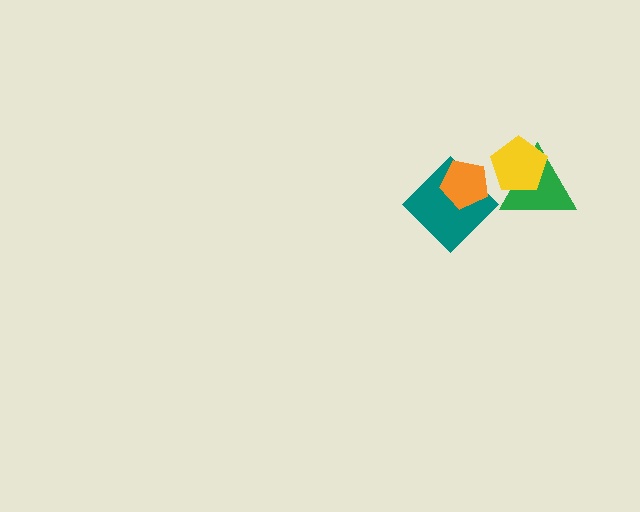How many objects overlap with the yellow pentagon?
1 object overlaps with the yellow pentagon.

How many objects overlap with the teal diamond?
1 object overlaps with the teal diamond.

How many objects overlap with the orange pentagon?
1 object overlaps with the orange pentagon.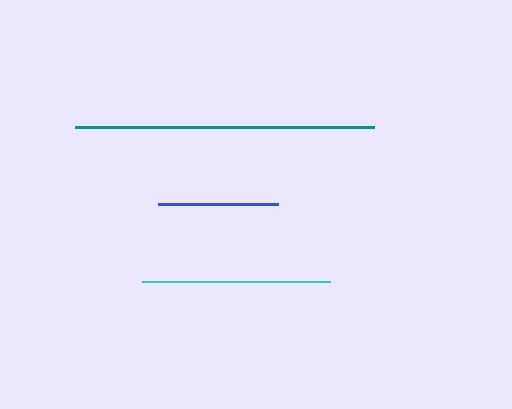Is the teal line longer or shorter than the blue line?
The teal line is longer than the blue line.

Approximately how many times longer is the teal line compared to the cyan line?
The teal line is approximately 1.6 times the length of the cyan line.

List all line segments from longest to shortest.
From longest to shortest: teal, cyan, blue.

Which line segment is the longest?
The teal line is the longest at approximately 298 pixels.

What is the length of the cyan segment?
The cyan segment is approximately 188 pixels long.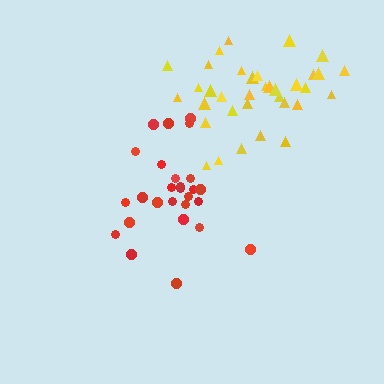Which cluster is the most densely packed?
Red.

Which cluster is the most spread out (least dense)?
Yellow.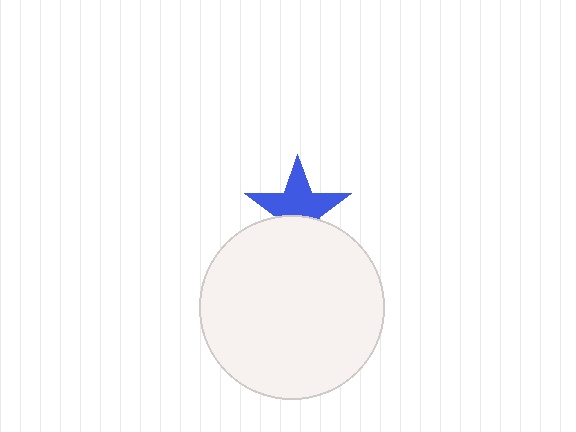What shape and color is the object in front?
The object in front is a white circle.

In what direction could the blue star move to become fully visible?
The blue star could move up. That would shift it out from behind the white circle entirely.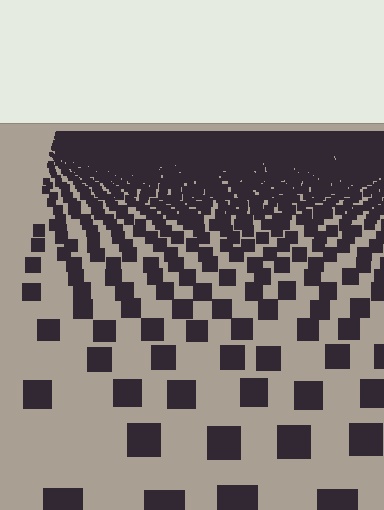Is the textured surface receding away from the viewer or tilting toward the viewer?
The surface is receding away from the viewer. Texture elements get smaller and denser toward the top.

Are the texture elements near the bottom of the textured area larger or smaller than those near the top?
Larger. Near the bottom, elements are closer to the viewer and appear at a bigger on-screen size.